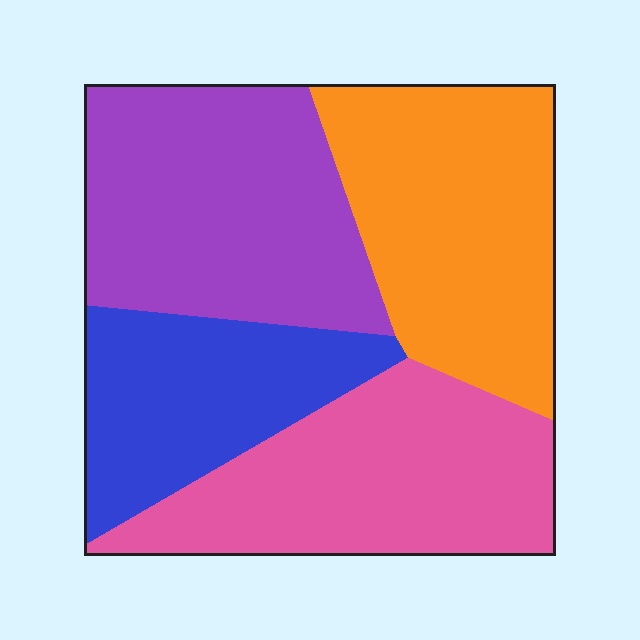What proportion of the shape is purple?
Purple takes up between a quarter and a half of the shape.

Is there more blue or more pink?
Pink.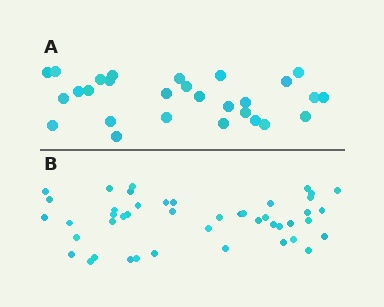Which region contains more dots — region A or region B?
Region B (the bottom region) has more dots.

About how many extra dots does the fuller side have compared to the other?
Region B has approximately 15 more dots than region A.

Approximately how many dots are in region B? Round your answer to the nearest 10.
About 40 dots. (The exact count is 45, which rounds to 40.)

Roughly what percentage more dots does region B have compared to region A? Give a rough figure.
About 60% more.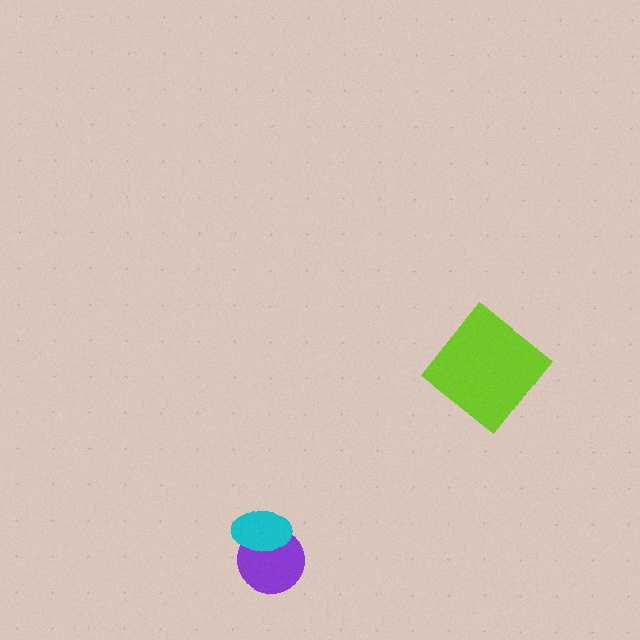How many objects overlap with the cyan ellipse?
1 object overlaps with the cyan ellipse.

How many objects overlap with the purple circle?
1 object overlaps with the purple circle.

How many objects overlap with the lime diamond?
0 objects overlap with the lime diamond.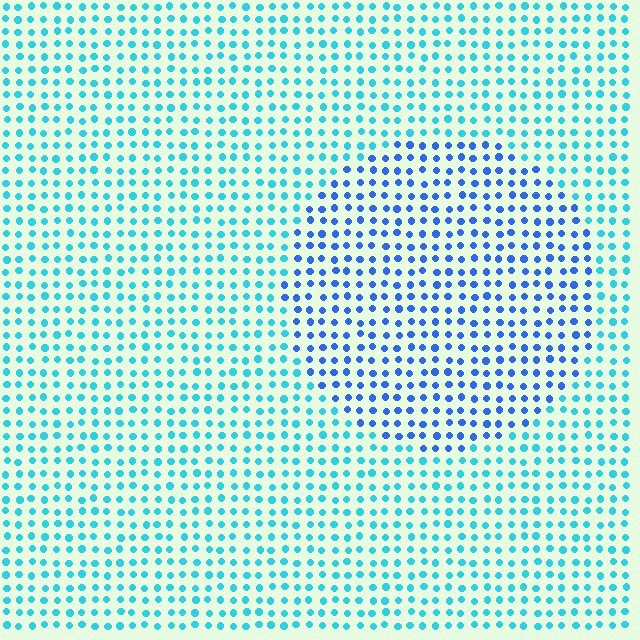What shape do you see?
I see a circle.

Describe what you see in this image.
The image is filled with small cyan elements in a uniform arrangement. A circle-shaped region is visible where the elements are tinted to a slightly different hue, forming a subtle color boundary.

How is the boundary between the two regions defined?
The boundary is defined purely by a slight shift in hue (about 37 degrees). Spacing, size, and orientation are identical on both sides.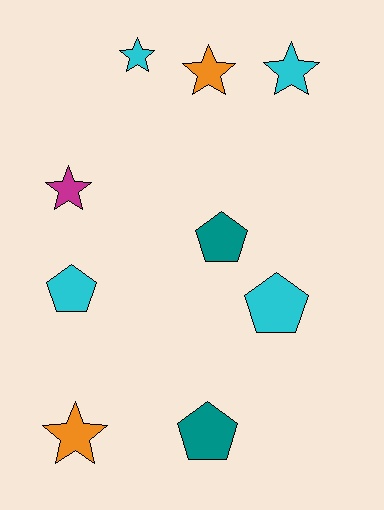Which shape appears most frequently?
Star, with 5 objects.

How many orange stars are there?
There are 2 orange stars.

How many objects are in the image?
There are 9 objects.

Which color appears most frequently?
Cyan, with 4 objects.